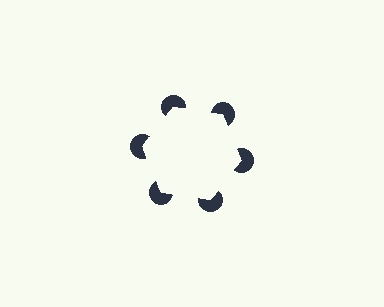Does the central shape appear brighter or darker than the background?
It typically appears slightly brighter than the background, even though no actual brightness change is drawn.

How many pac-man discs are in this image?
There are 6 — one at each vertex of the illusory hexagon.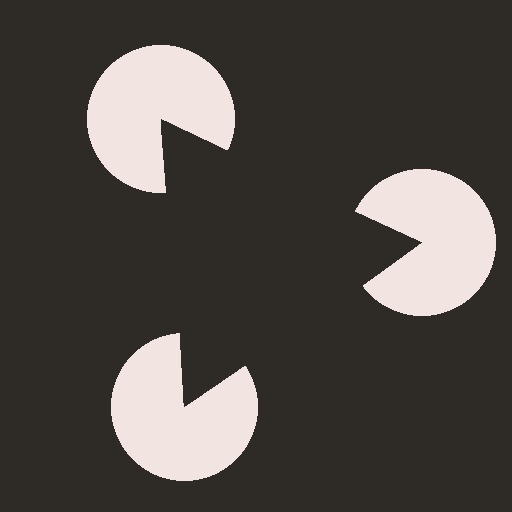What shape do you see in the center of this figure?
An illusory triangle — its edges are inferred from the aligned wedge cuts in the pac-man discs, not physically drawn.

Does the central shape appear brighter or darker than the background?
It typically appears slightly darker than the background, even though no actual brightness change is drawn.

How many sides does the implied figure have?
3 sides.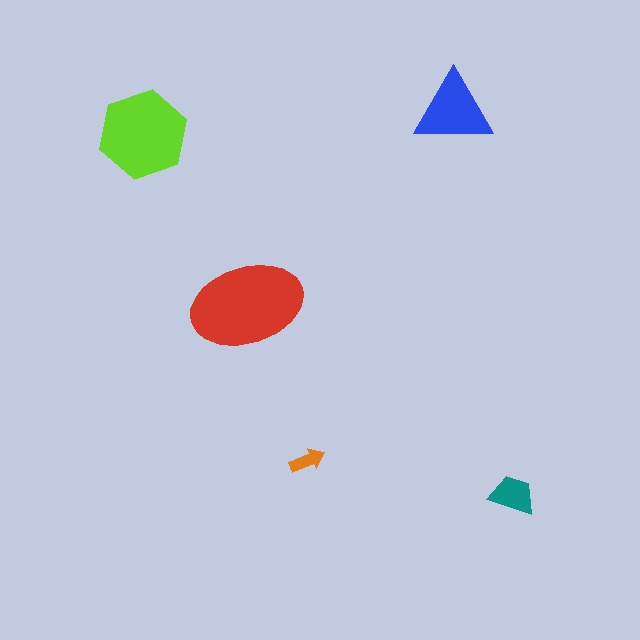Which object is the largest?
The red ellipse.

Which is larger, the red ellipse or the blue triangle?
The red ellipse.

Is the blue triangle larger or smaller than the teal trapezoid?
Larger.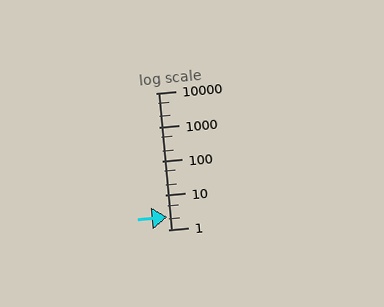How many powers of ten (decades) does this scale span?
The scale spans 4 decades, from 1 to 10000.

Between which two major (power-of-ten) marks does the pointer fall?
The pointer is between 1 and 10.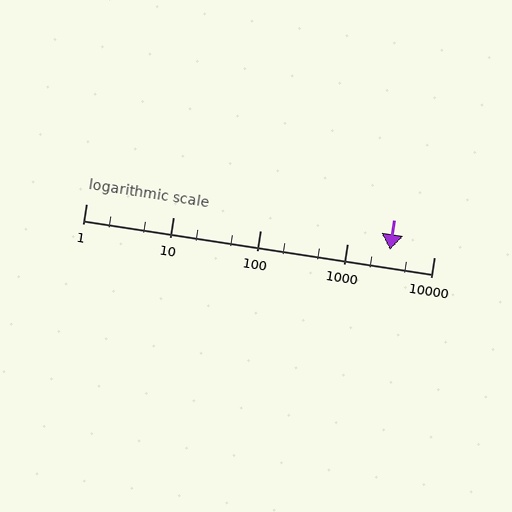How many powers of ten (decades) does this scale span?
The scale spans 4 decades, from 1 to 10000.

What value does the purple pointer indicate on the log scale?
The pointer indicates approximately 3100.